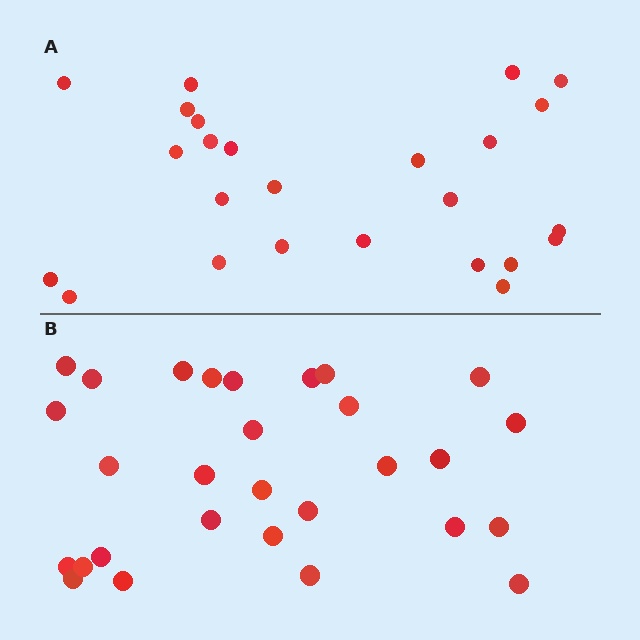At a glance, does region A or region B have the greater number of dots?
Region B (the bottom region) has more dots.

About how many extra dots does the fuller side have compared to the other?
Region B has about 4 more dots than region A.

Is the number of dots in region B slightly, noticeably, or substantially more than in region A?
Region B has only slightly more — the two regions are fairly close. The ratio is roughly 1.2 to 1.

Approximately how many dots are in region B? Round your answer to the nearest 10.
About 30 dots. (The exact count is 29, which rounds to 30.)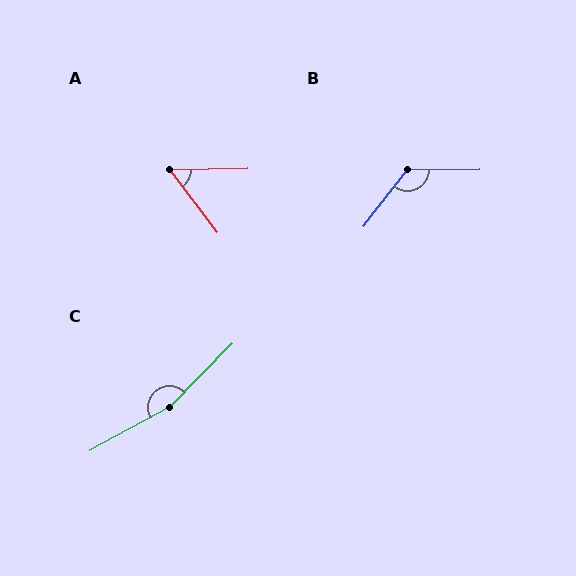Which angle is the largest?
C, at approximately 164 degrees.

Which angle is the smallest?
A, at approximately 54 degrees.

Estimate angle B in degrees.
Approximately 128 degrees.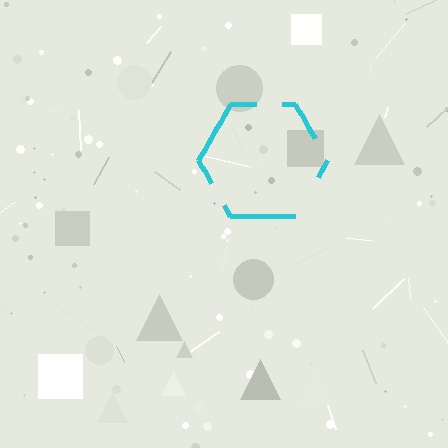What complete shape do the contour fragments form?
The contour fragments form a hexagon.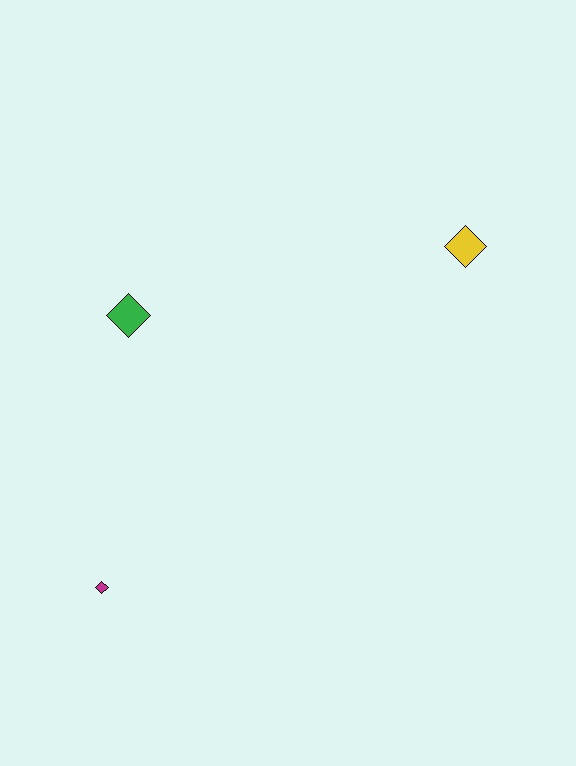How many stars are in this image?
There are no stars.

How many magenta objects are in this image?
There is 1 magenta object.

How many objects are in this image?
There are 3 objects.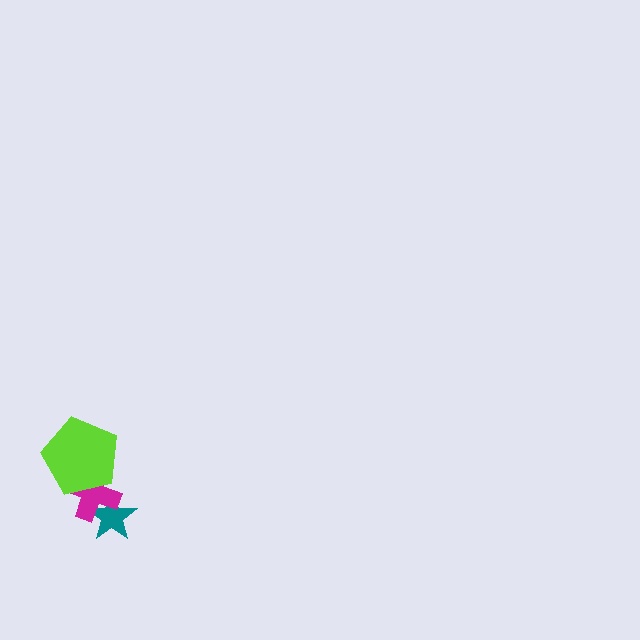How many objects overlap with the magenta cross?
2 objects overlap with the magenta cross.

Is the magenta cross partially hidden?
Yes, it is partially covered by another shape.